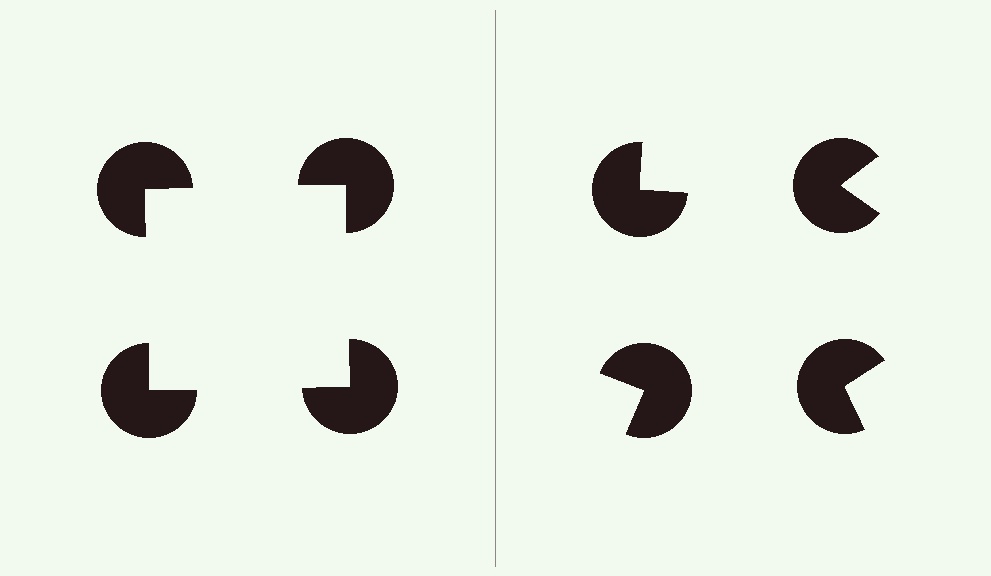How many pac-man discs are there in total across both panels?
8 — 4 on each side.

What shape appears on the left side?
An illusory square.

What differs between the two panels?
The pac-man discs are positioned identically on both sides; only the wedge orientations differ. On the left they align to a square; on the right they are misaligned.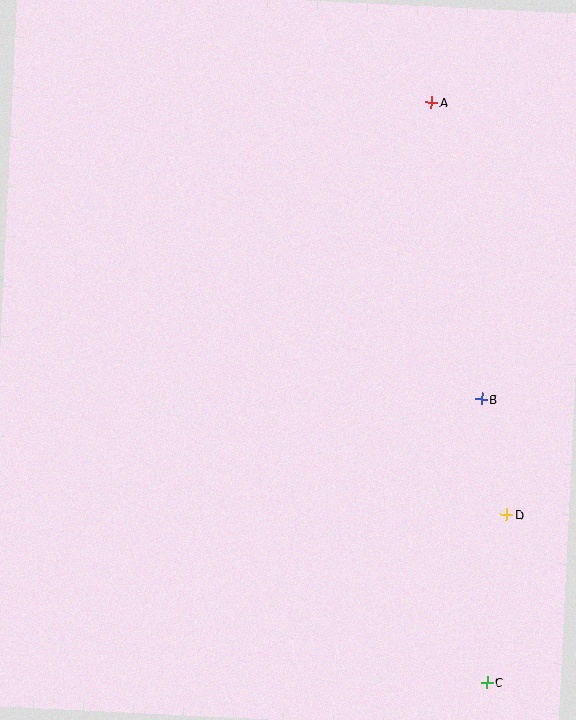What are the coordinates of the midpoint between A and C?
The midpoint between A and C is at (459, 392).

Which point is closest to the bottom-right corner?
Point C is closest to the bottom-right corner.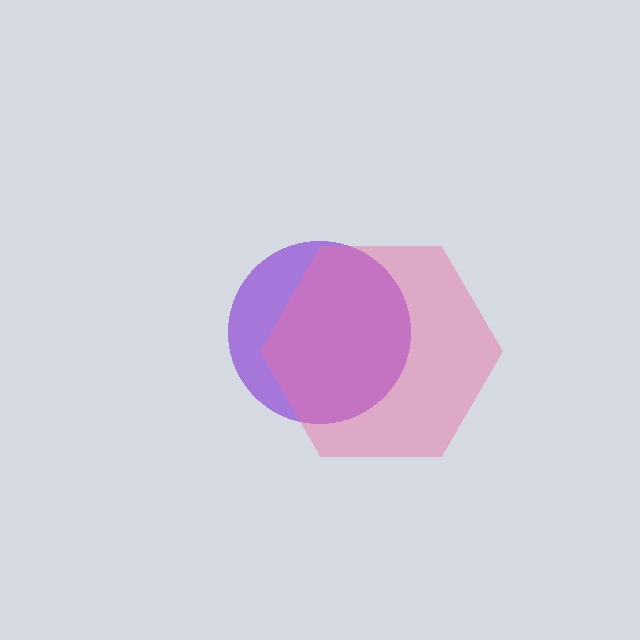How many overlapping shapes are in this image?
There are 2 overlapping shapes in the image.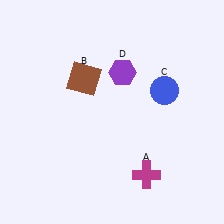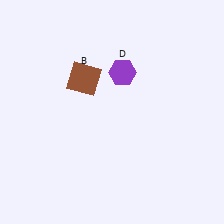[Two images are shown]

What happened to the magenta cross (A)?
The magenta cross (A) was removed in Image 2. It was in the bottom-right area of Image 1.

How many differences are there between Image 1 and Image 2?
There are 2 differences between the two images.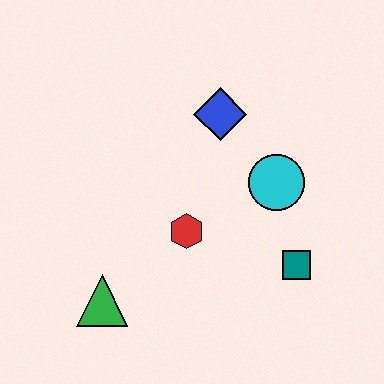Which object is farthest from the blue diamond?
The green triangle is farthest from the blue diamond.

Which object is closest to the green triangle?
The red hexagon is closest to the green triangle.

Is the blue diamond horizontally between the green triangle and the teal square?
Yes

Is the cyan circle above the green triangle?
Yes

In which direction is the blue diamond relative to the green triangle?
The blue diamond is above the green triangle.